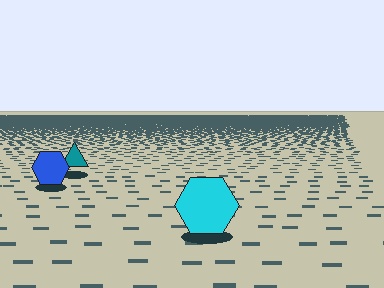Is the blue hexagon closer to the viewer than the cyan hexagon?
No. The cyan hexagon is closer — you can tell from the texture gradient: the ground texture is coarser near it.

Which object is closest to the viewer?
The cyan hexagon is closest. The texture marks near it are larger and more spread out.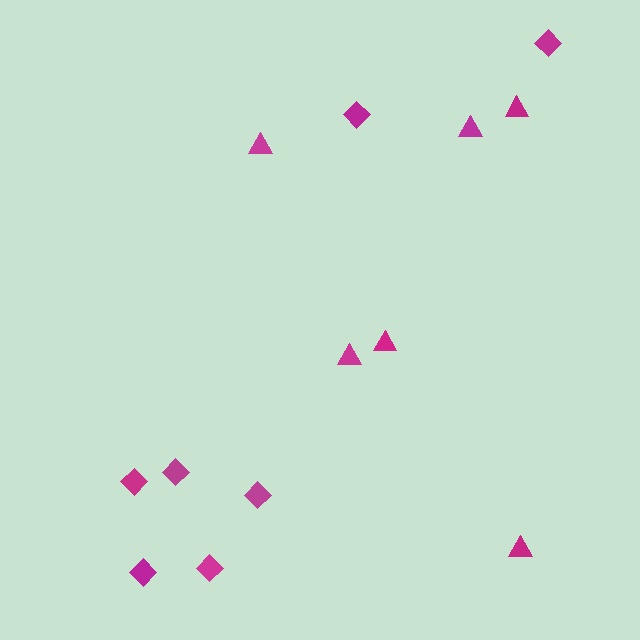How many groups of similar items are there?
There are 2 groups: one group of diamonds (7) and one group of triangles (6).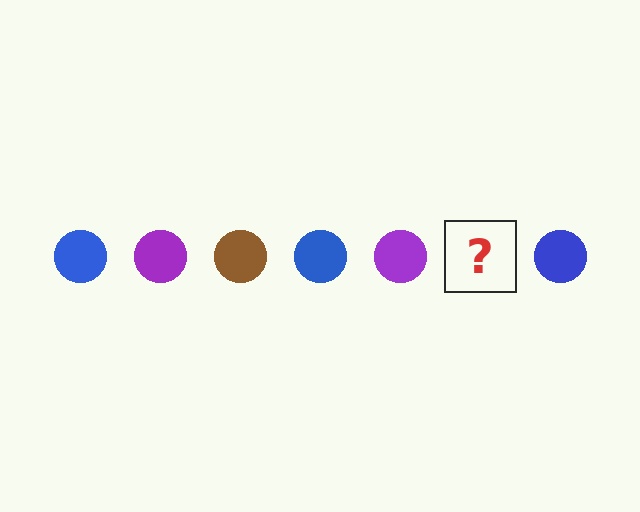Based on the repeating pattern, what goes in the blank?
The blank should be a brown circle.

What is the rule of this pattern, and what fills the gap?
The rule is that the pattern cycles through blue, purple, brown circles. The gap should be filled with a brown circle.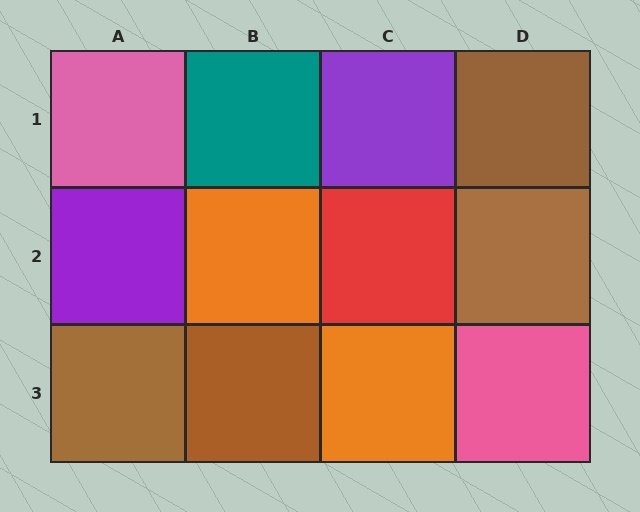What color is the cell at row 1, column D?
Brown.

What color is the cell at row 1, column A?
Pink.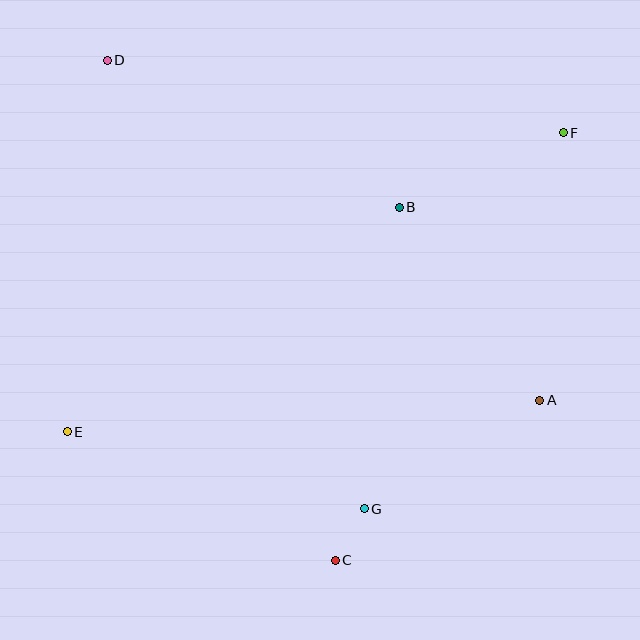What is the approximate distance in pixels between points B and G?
The distance between B and G is approximately 303 pixels.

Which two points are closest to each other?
Points C and G are closest to each other.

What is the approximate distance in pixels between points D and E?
The distance between D and E is approximately 373 pixels.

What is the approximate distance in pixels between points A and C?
The distance between A and C is approximately 260 pixels.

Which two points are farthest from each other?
Points E and F are farthest from each other.